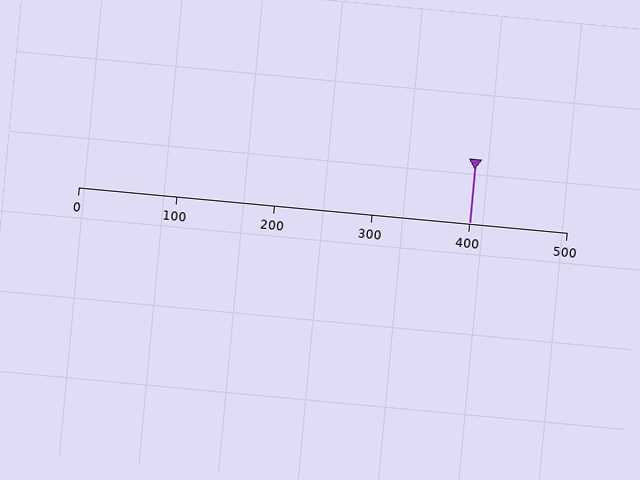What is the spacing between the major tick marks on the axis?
The major ticks are spaced 100 apart.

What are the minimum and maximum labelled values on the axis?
The axis runs from 0 to 500.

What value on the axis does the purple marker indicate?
The marker indicates approximately 400.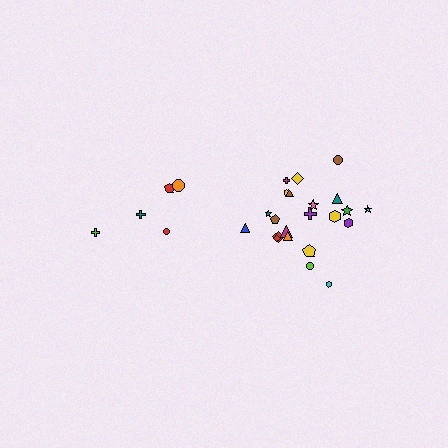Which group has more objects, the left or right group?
The right group.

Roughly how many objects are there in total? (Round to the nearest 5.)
Roughly 25 objects in total.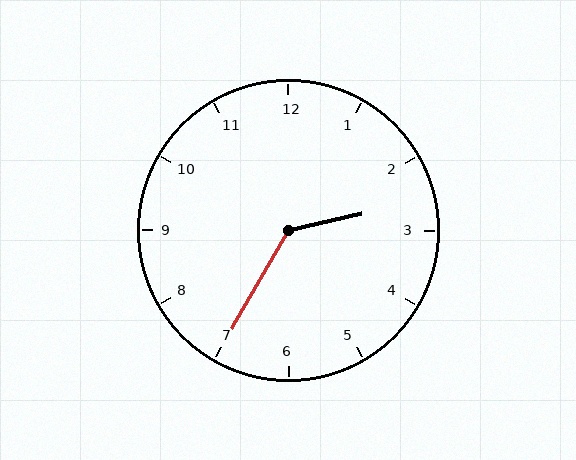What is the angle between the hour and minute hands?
Approximately 132 degrees.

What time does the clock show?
2:35.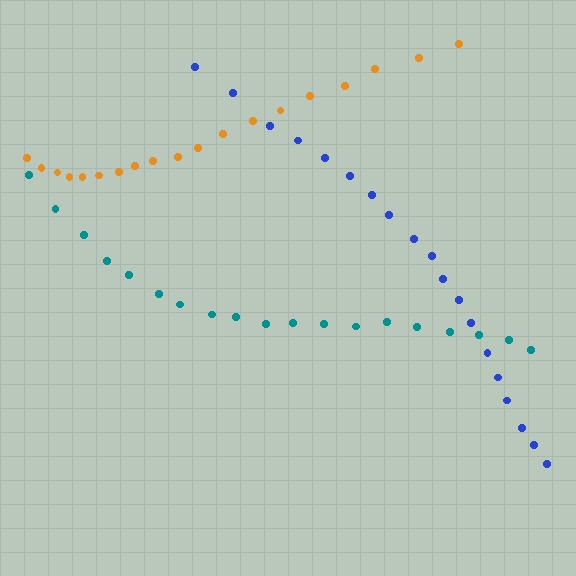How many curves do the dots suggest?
There are 3 distinct paths.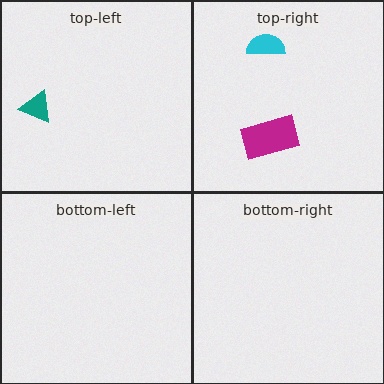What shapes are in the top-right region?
The cyan semicircle, the magenta rectangle.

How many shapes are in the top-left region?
1.